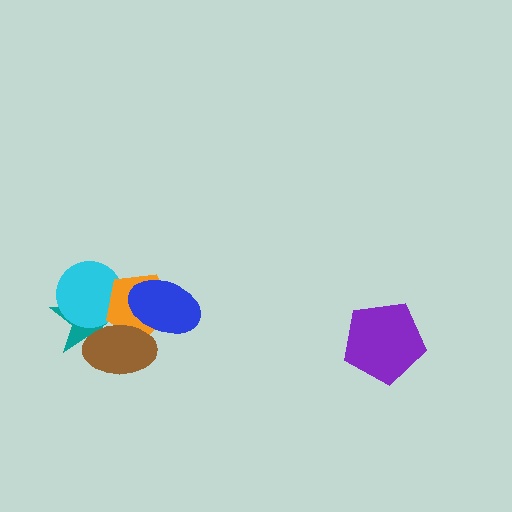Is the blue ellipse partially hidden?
Yes, it is partially covered by another shape.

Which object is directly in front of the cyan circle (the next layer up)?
The orange pentagon is directly in front of the cyan circle.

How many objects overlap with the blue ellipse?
2 objects overlap with the blue ellipse.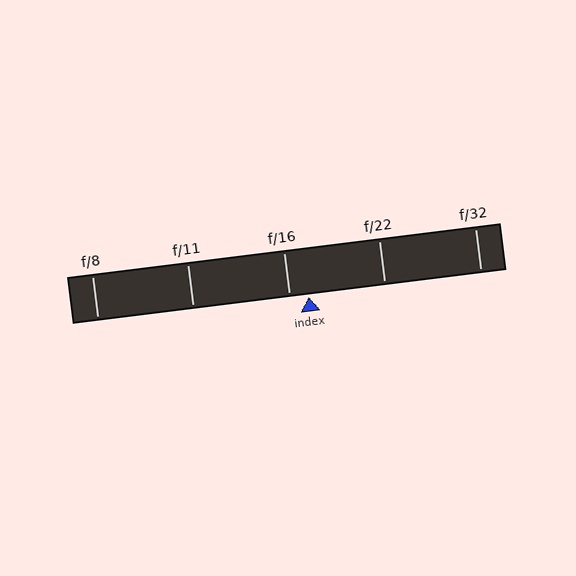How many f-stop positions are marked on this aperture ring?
There are 5 f-stop positions marked.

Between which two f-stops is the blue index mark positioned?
The index mark is between f/16 and f/22.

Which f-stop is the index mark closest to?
The index mark is closest to f/16.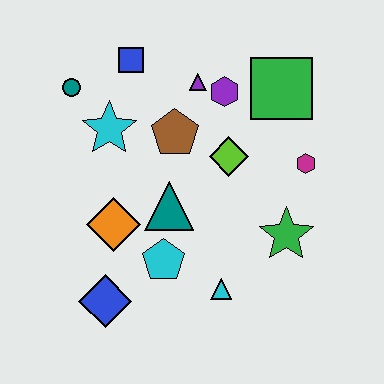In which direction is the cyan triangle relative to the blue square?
The cyan triangle is below the blue square.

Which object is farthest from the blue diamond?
The green square is farthest from the blue diamond.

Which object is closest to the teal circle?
The cyan star is closest to the teal circle.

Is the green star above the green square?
No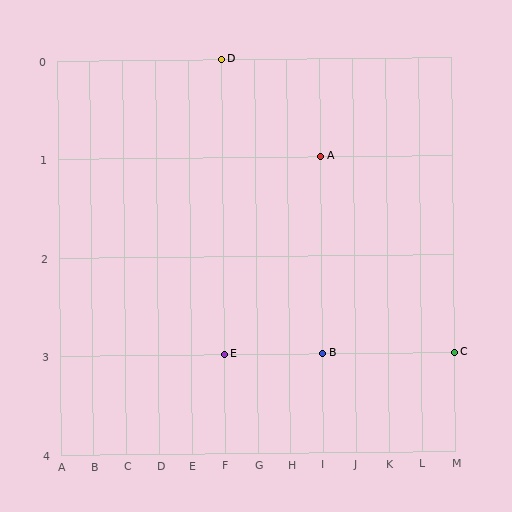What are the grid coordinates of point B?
Point B is at grid coordinates (I, 3).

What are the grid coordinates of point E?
Point E is at grid coordinates (F, 3).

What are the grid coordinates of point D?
Point D is at grid coordinates (F, 0).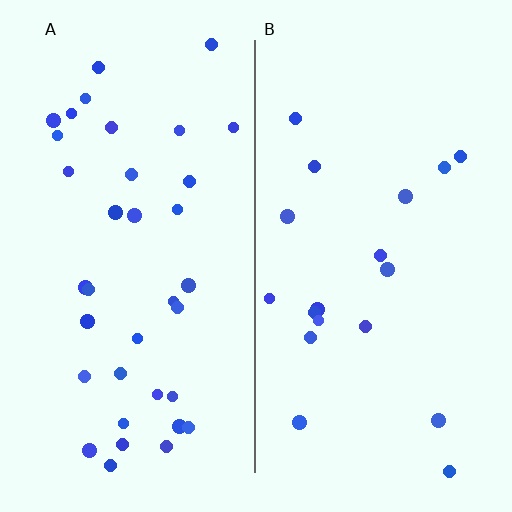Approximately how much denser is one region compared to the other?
Approximately 2.0× — region A over region B.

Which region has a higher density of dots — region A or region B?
A (the left).